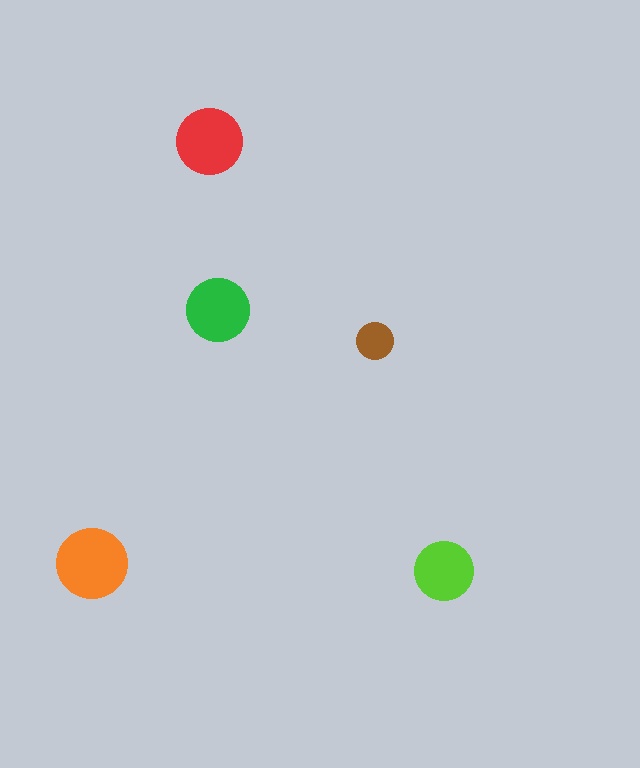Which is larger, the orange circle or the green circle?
The orange one.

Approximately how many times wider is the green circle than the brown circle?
About 1.5 times wider.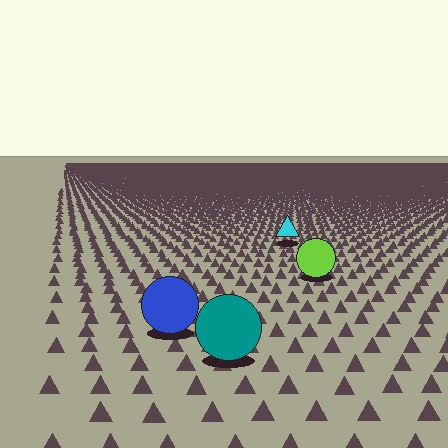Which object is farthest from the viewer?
The cyan triangle is farthest from the viewer. It appears smaller and the ground texture around it is denser.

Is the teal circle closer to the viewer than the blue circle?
Yes. The teal circle is closer — you can tell from the texture gradient: the ground texture is coarser near it.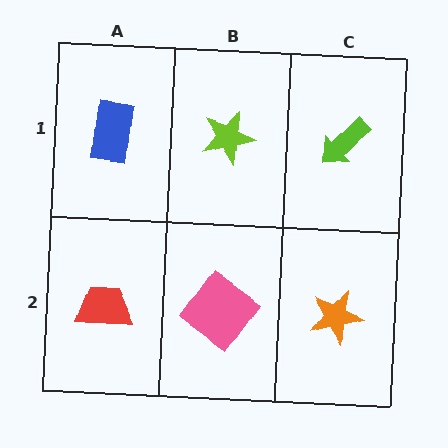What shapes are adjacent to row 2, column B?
A lime star (row 1, column B), a red trapezoid (row 2, column A), an orange star (row 2, column C).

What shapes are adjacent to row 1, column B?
A pink diamond (row 2, column B), a blue rectangle (row 1, column A), a lime arrow (row 1, column C).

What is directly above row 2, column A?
A blue rectangle.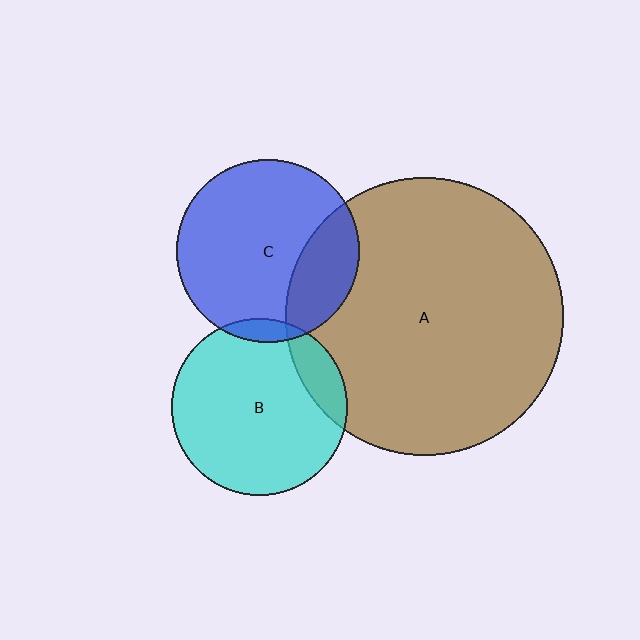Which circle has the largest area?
Circle A (brown).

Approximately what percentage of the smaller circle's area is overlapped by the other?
Approximately 15%.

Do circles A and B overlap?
Yes.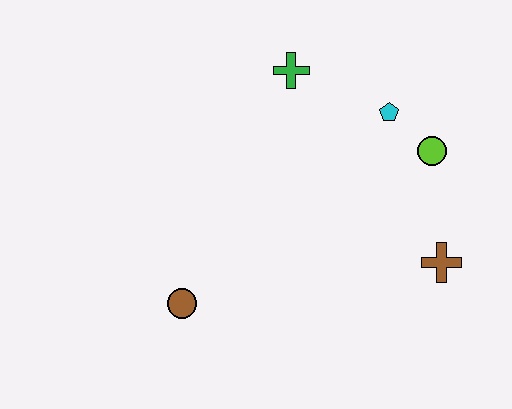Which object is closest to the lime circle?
The cyan pentagon is closest to the lime circle.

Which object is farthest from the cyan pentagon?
The brown circle is farthest from the cyan pentagon.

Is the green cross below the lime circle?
No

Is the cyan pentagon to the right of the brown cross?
No